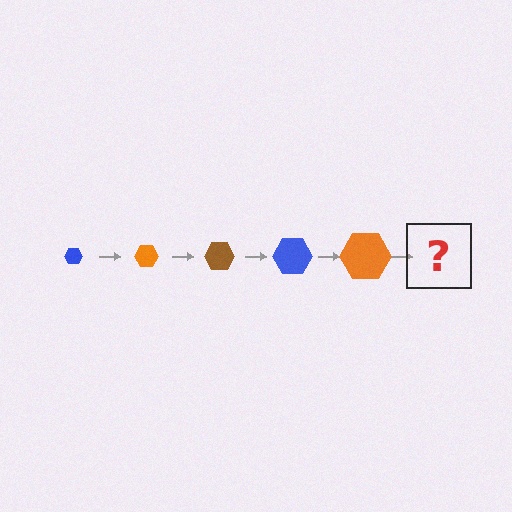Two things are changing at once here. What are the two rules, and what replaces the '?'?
The two rules are that the hexagon grows larger each step and the color cycles through blue, orange, and brown. The '?' should be a brown hexagon, larger than the previous one.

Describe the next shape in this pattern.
It should be a brown hexagon, larger than the previous one.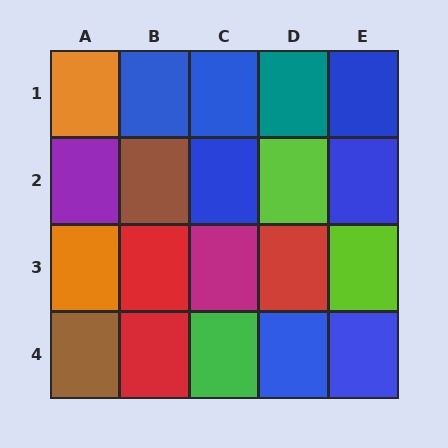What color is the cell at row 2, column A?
Purple.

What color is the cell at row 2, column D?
Lime.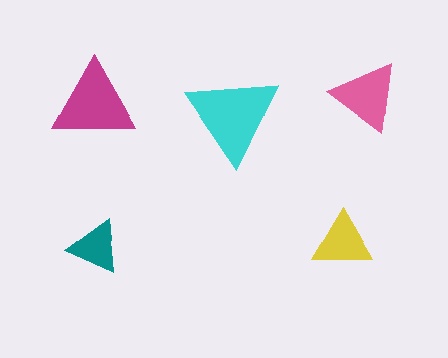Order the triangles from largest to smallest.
the cyan one, the magenta one, the pink one, the yellow one, the teal one.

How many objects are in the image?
There are 5 objects in the image.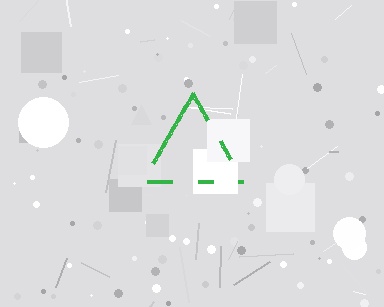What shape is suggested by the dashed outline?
The dashed outline suggests a triangle.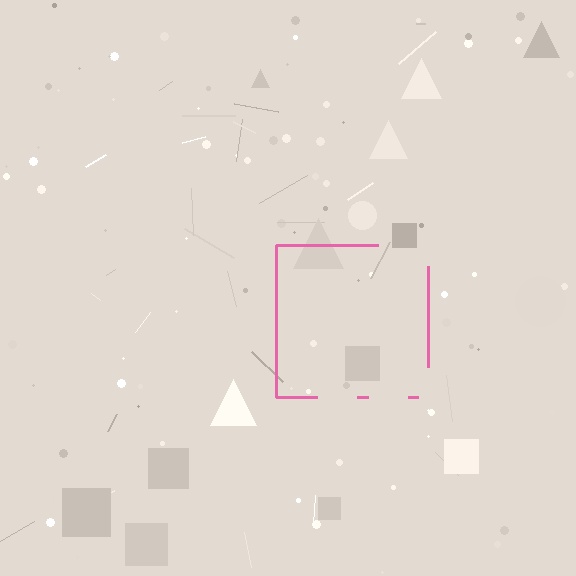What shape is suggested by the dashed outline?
The dashed outline suggests a square.